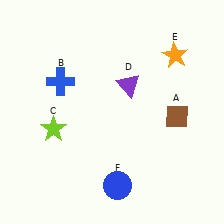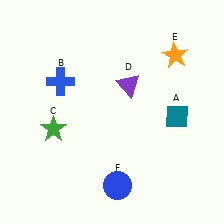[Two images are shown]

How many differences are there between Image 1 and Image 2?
There are 2 differences between the two images.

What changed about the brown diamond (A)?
In Image 1, A is brown. In Image 2, it changed to teal.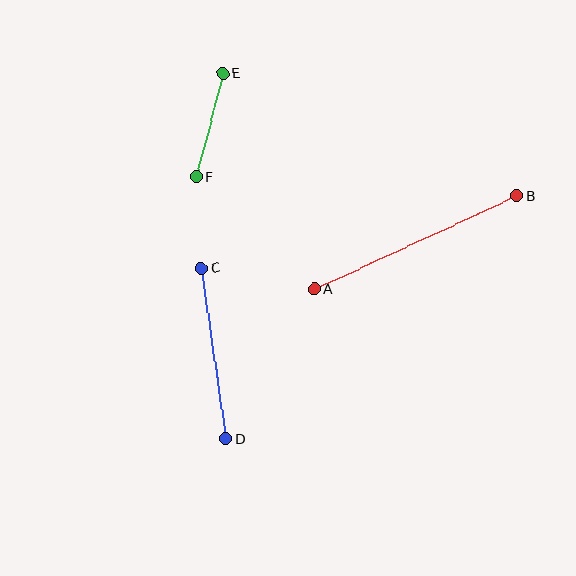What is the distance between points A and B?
The distance is approximately 223 pixels.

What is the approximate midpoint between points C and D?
The midpoint is at approximately (214, 354) pixels.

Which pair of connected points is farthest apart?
Points A and B are farthest apart.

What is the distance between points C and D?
The distance is approximately 173 pixels.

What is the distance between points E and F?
The distance is approximately 106 pixels.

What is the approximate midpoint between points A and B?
The midpoint is at approximately (415, 242) pixels.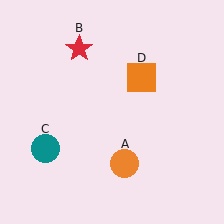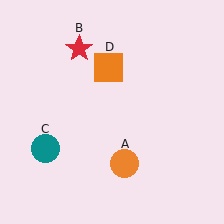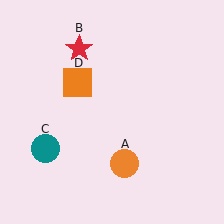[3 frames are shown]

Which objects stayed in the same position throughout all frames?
Orange circle (object A) and red star (object B) and teal circle (object C) remained stationary.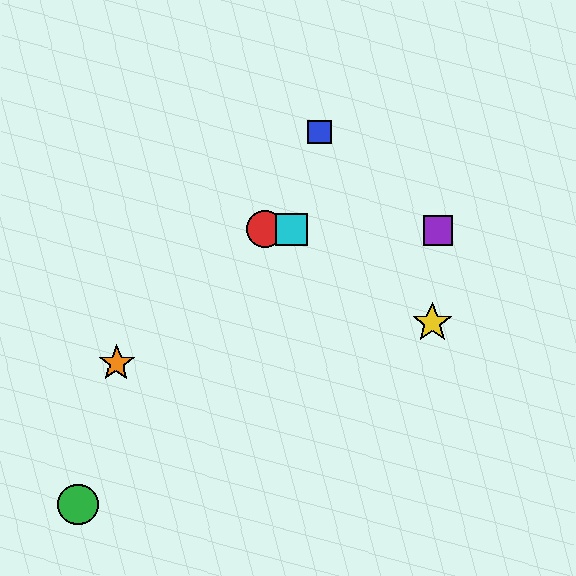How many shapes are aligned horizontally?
3 shapes (the red circle, the purple square, the cyan square) are aligned horizontally.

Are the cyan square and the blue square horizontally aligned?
No, the cyan square is at y≈229 and the blue square is at y≈132.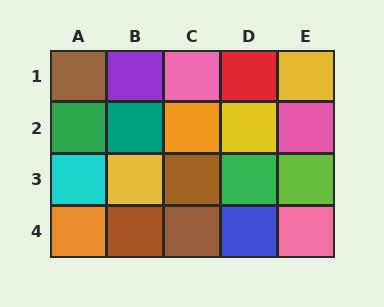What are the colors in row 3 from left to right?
Cyan, yellow, brown, green, lime.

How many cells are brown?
4 cells are brown.